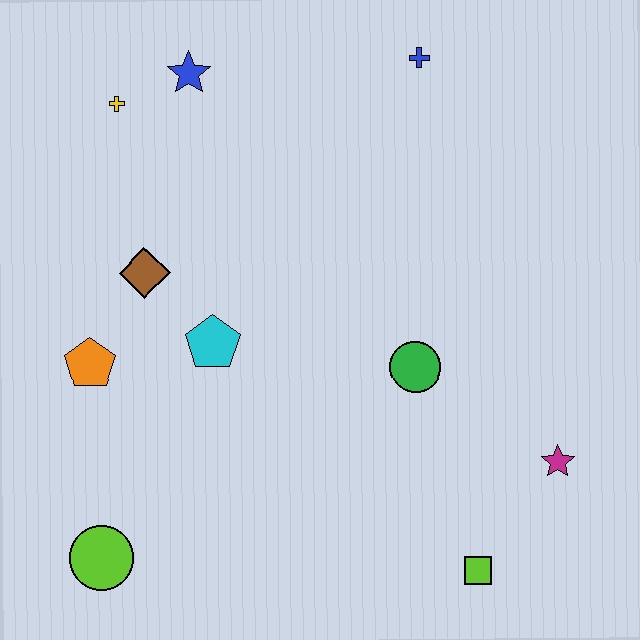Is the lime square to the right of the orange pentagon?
Yes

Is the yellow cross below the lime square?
No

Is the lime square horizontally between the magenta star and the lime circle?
Yes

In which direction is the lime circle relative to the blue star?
The lime circle is below the blue star.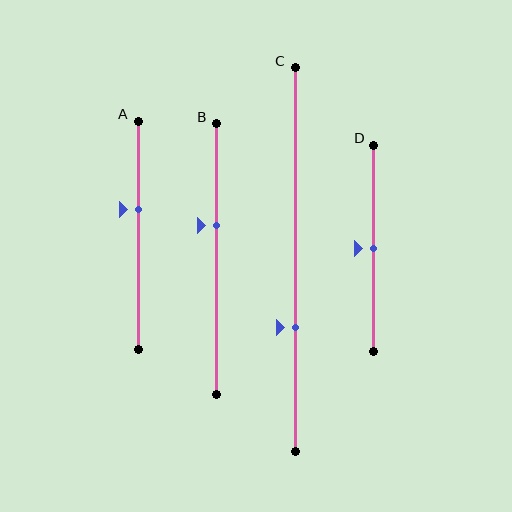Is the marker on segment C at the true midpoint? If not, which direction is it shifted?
No, the marker on segment C is shifted downward by about 18% of the segment length.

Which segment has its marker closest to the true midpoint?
Segment D has its marker closest to the true midpoint.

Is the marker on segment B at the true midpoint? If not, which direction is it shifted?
No, the marker on segment B is shifted upward by about 13% of the segment length.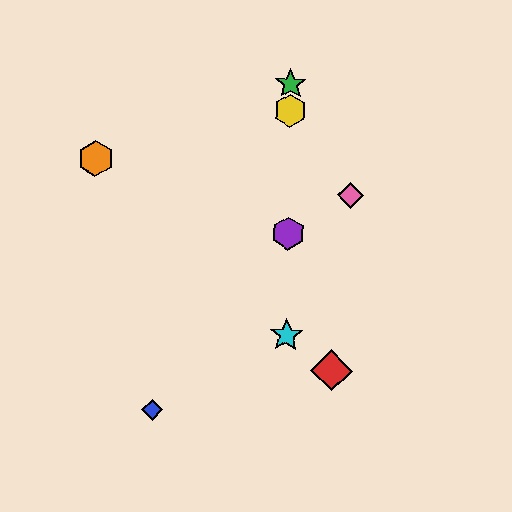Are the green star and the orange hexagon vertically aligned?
No, the green star is at x≈291 and the orange hexagon is at x≈95.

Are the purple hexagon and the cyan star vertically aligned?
Yes, both are at x≈288.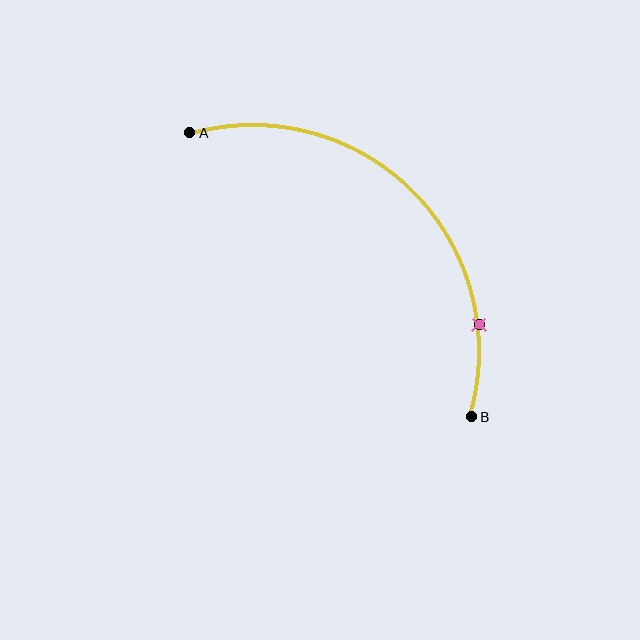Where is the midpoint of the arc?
The arc midpoint is the point on the curve farthest from the straight line joining A and B. It sits above and to the right of that line.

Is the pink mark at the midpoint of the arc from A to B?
No. The pink mark lies on the arc but is closer to endpoint B. The arc midpoint would be at the point on the curve equidistant along the arc from both A and B.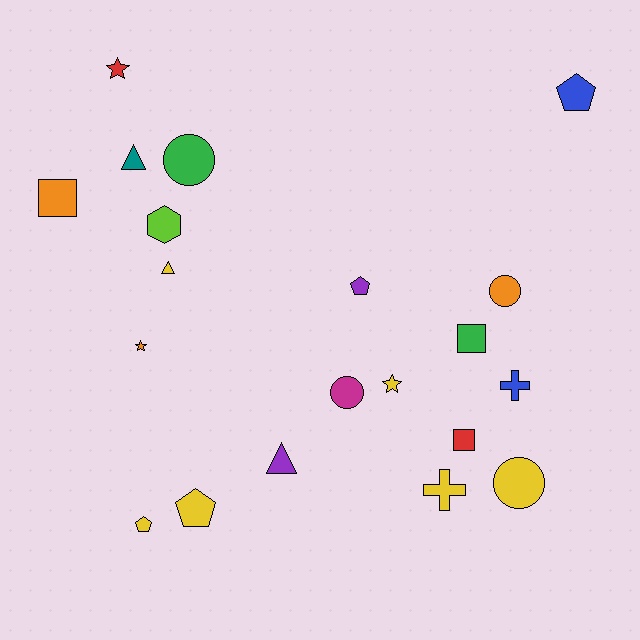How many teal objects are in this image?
There is 1 teal object.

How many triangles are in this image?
There are 3 triangles.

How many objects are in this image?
There are 20 objects.